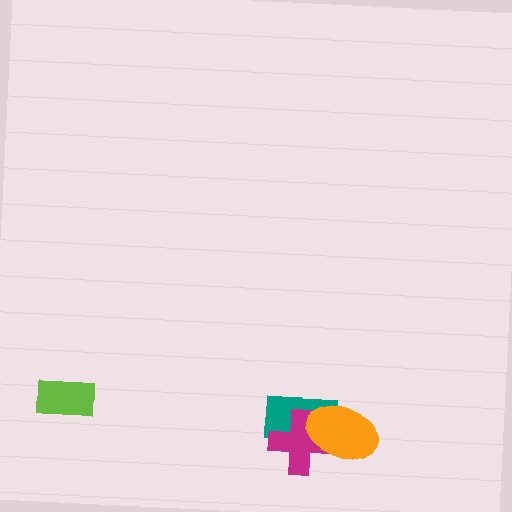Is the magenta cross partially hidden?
Yes, it is partially covered by another shape.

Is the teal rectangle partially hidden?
Yes, it is partially covered by another shape.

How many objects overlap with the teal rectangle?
2 objects overlap with the teal rectangle.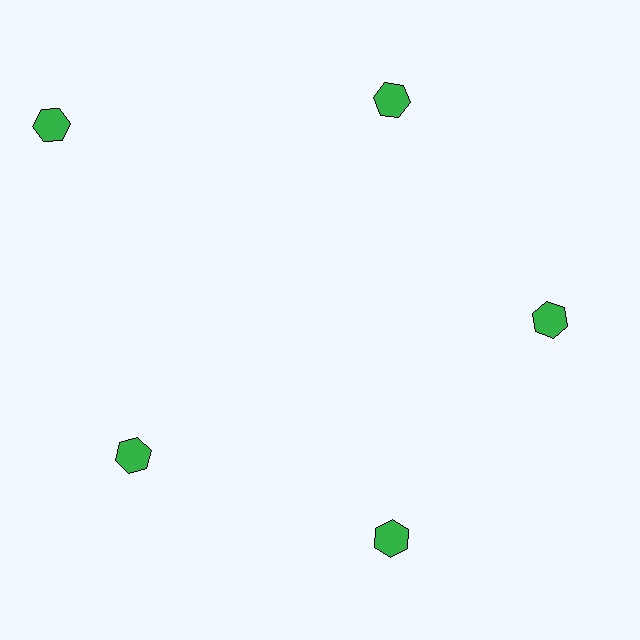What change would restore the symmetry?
The symmetry would be restored by moving it inward, back onto the ring so that all 5 hexagons sit at equal angles and equal distance from the center.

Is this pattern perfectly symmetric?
No. The 5 green hexagons are arranged in a ring, but one element near the 10 o'clock position is pushed outward from the center, breaking the 5-fold rotational symmetry.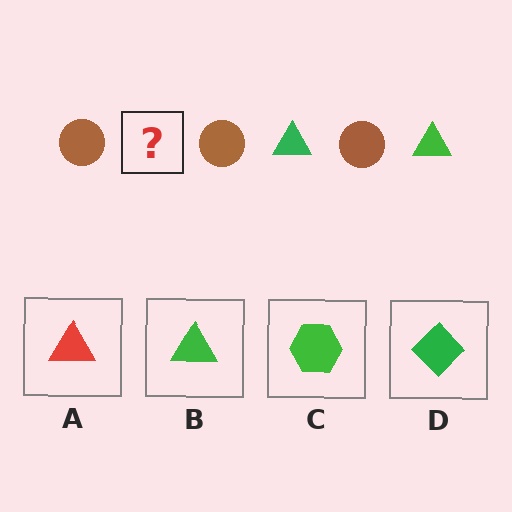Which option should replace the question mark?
Option B.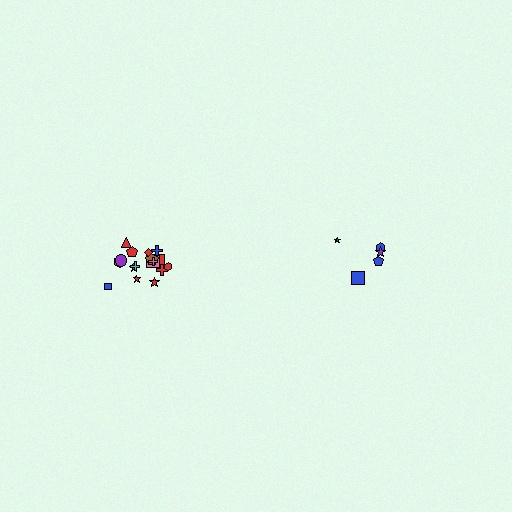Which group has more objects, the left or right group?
The left group.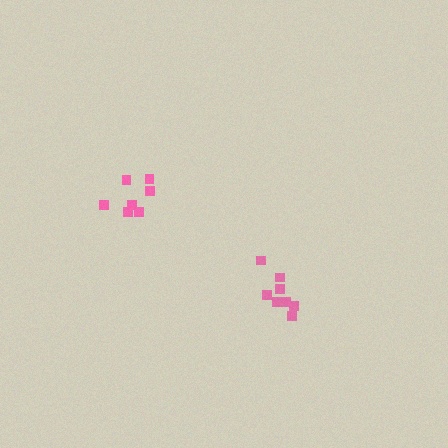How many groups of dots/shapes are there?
There are 2 groups.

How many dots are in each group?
Group 1: 7 dots, Group 2: 8 dots (15 total).